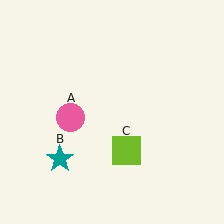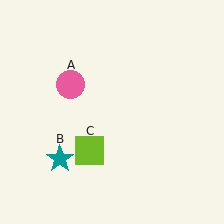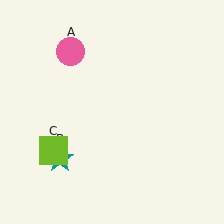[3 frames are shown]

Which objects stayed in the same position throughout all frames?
Teal star (object B) remained stationary.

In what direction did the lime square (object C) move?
The lime square (object C) moved left.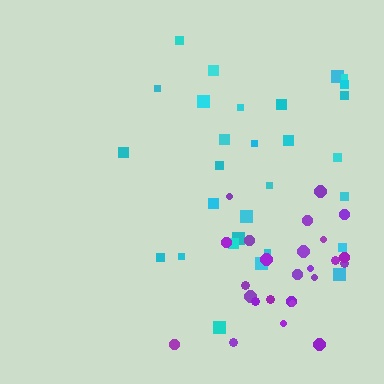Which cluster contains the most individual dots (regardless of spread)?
Cyan (29).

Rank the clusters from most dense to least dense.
purple, cyan.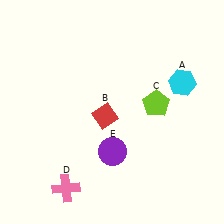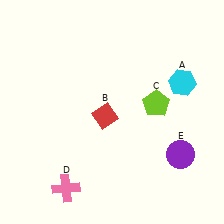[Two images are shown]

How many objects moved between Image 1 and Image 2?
1 object moved between the two images.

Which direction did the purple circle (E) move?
The purple circle (E) moved right.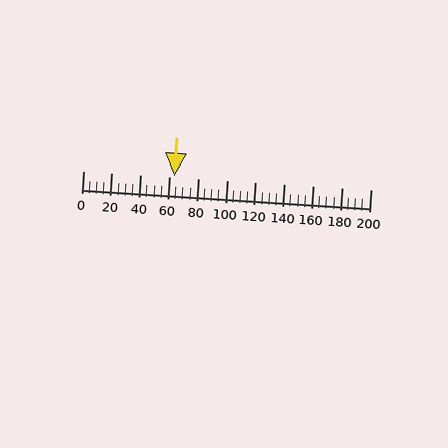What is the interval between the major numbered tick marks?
The major tick marks are spaced 20 units apart.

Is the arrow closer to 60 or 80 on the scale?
The arrow is closer to 60.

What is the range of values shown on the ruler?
The ruler shows values from 0 to 200.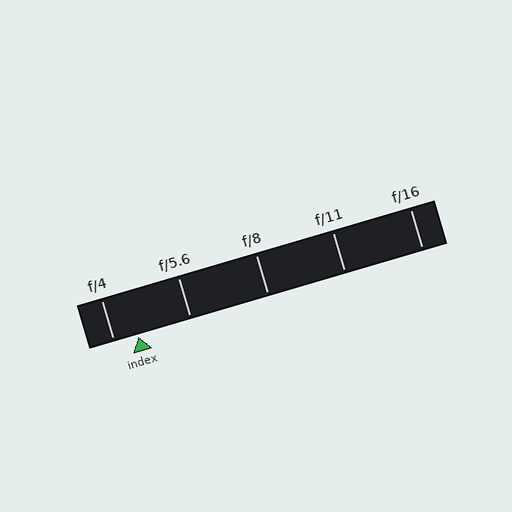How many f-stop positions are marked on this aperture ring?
There are 5 f-stop positions marked.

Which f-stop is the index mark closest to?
The index mark is closest to f/4.